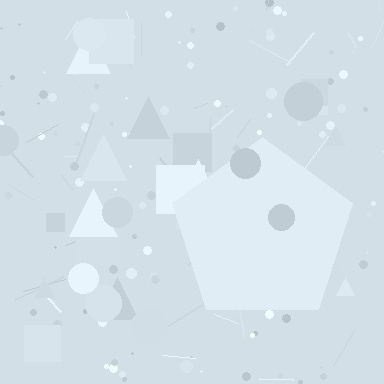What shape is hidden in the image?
A pentagon is hidden in the image.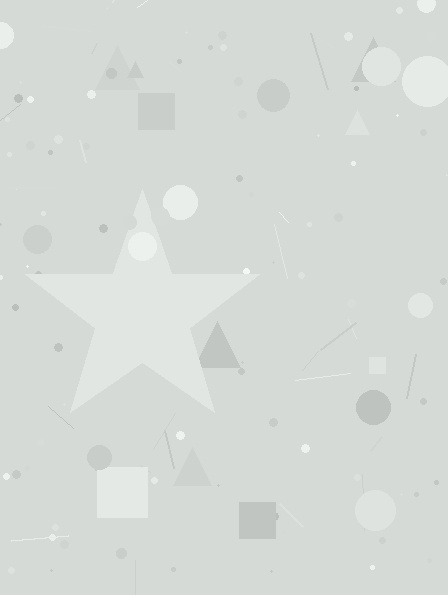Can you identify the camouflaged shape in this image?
The camouflaged shape is a star.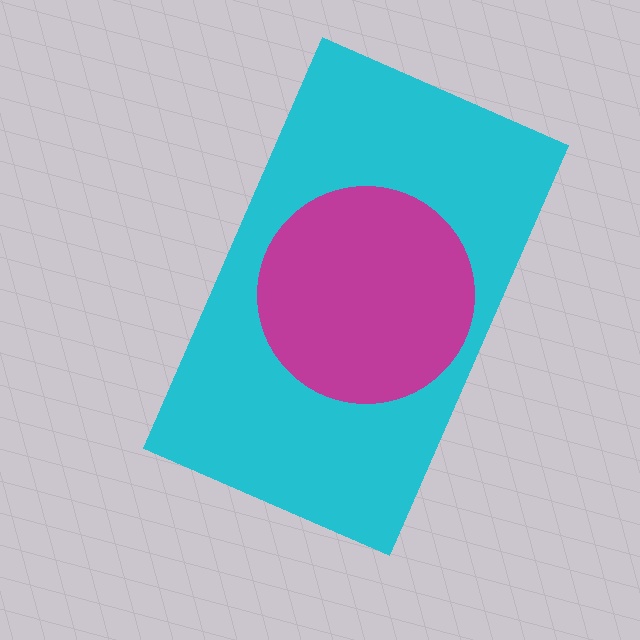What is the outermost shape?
The cyan rectangle.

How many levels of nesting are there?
2.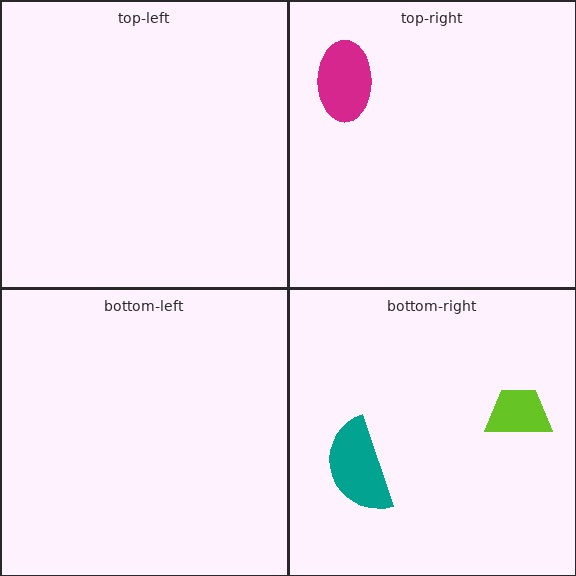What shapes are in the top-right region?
The magenta ellipse.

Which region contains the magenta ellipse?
The top-right region.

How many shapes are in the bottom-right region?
2.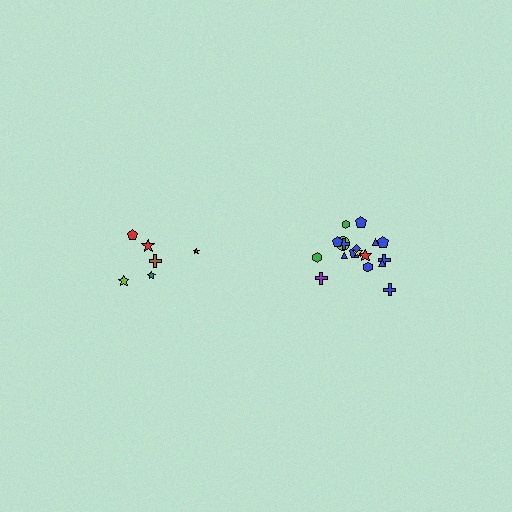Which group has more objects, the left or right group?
The right group.